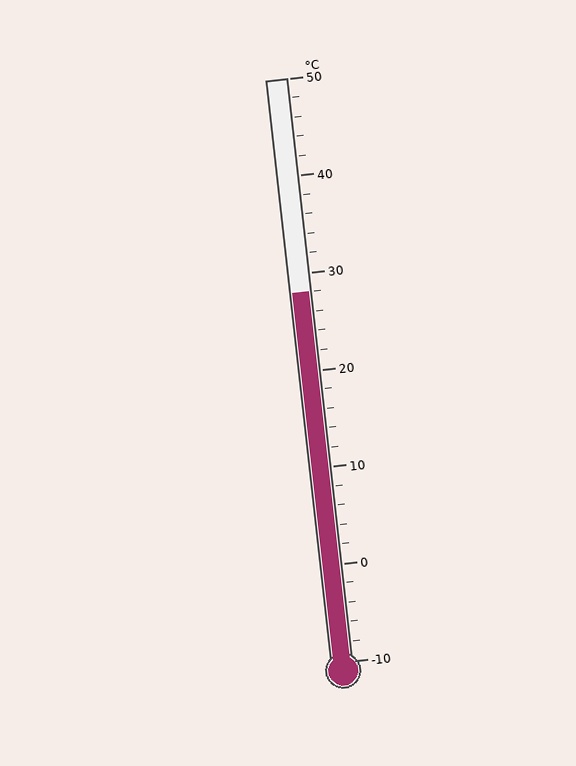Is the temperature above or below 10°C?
The temperature is above 10°C.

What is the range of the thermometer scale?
The thermometer scale ranges from -10°C to 50°C.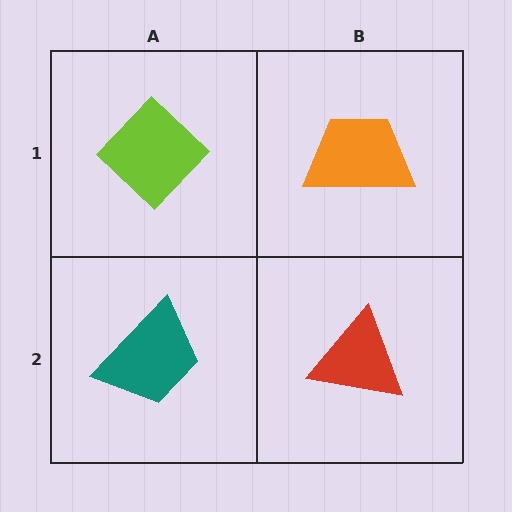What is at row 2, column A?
A teal trapezoid.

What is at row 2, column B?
A red triangle.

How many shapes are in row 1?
2 shapes.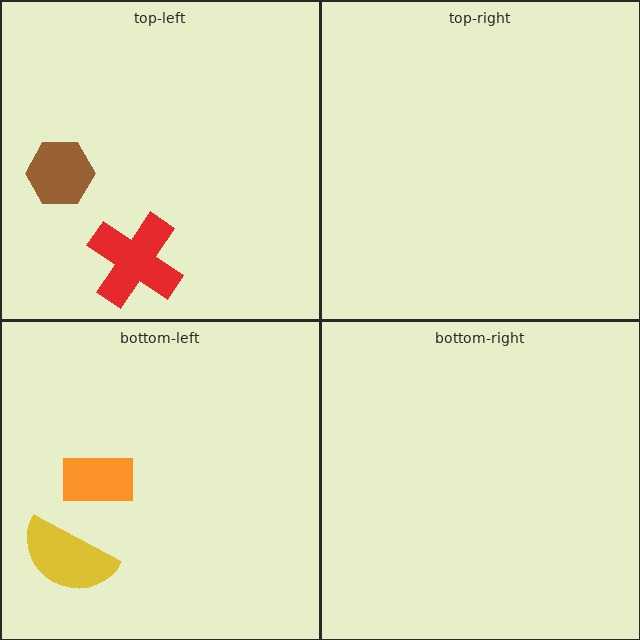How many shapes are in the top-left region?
2.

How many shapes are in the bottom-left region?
2.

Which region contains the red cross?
The top-left region.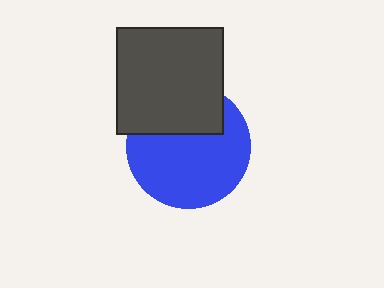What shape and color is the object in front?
The object in front is a dark gray square.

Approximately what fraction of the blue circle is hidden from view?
Roughly 33% of the blue circle is hidden behind the dark gray square.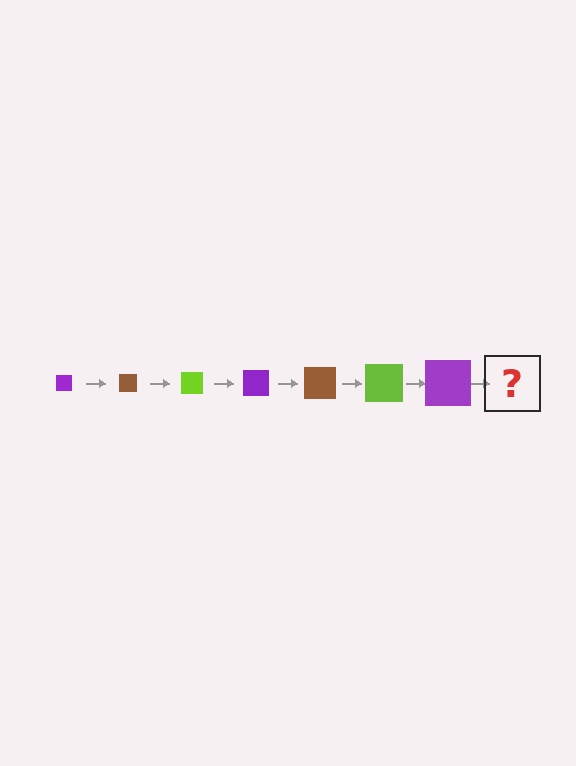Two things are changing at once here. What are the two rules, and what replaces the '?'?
The two rules are that the square grows larger each step and the color cycles through purple, brown, and lime. The '?' should be a brown square, larger than the previous one.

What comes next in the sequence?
The next element should be a brown square, larger than the previous one.